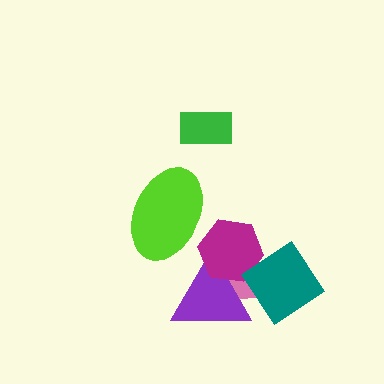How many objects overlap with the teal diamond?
1 object overlaps with the teal diamond.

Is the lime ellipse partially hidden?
No, no other shape covers it.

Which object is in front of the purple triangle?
The magenta hexagon is in front of the purple triangle.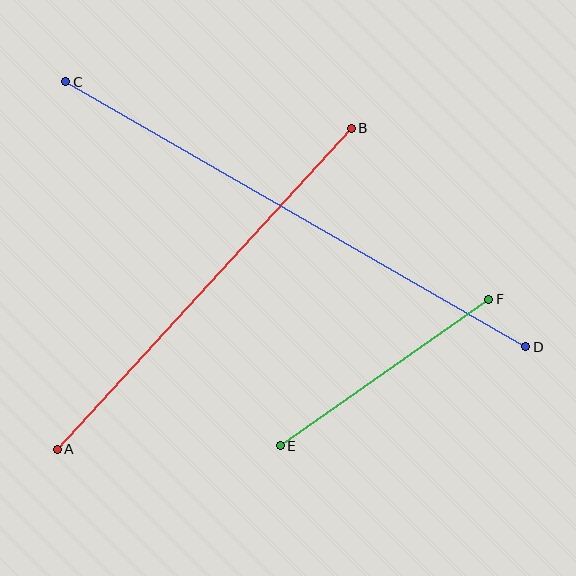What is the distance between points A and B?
The distance is approximately 435 pixels.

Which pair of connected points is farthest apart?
Points C and D are farthest apart.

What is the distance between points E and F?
The distance is approximately 254 pixels.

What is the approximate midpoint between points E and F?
The midpoint is at approximately (384, 373) pixels.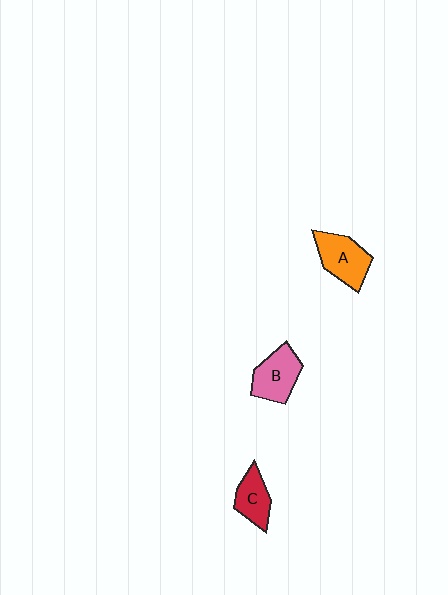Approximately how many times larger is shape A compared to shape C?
Approximately 1.4 times.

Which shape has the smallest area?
Shape C (red).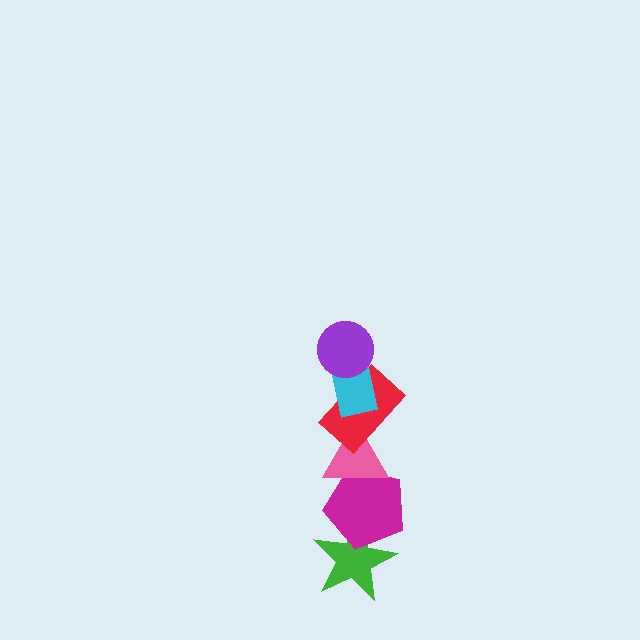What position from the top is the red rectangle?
The red rectangle is 3rd from the top.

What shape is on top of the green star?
The magenta pentagon is on top of the green star.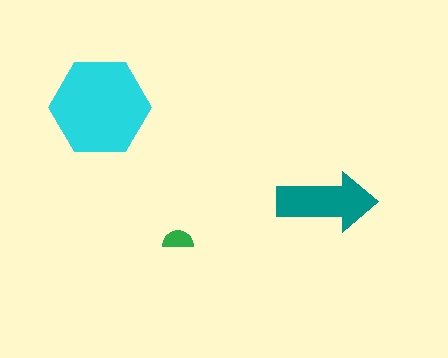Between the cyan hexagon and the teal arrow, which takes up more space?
The cyan hexagon.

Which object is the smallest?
The green semicircle.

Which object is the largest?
The cyan hexagon.